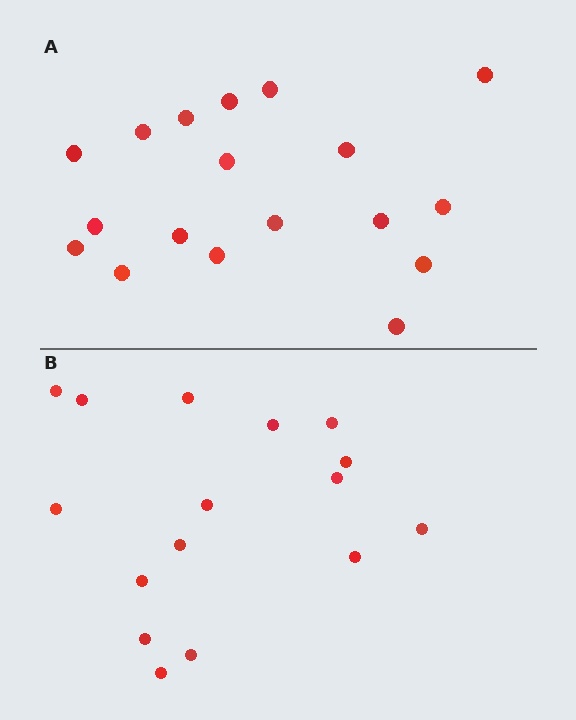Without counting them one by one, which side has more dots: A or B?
Region A (the top region) has more dots.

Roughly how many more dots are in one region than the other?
Region A has just a few more — roughly 2 or 3 more dots than region B.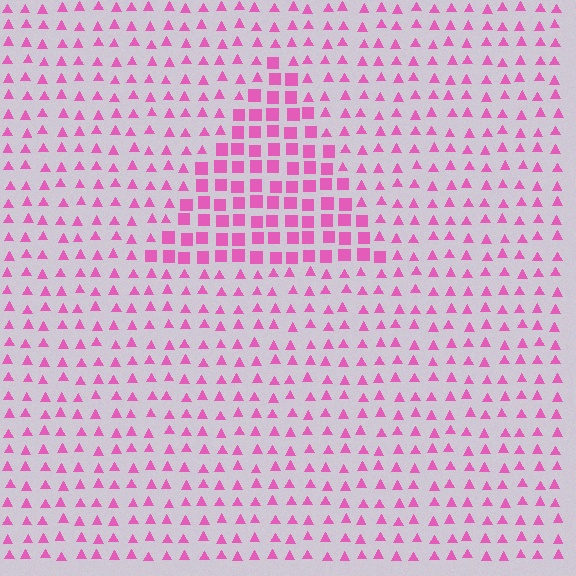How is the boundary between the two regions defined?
The boundary is defined by a change in element shape: squares inside vs. triangles outside. All elements share the same color and spacing.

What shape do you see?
I see a triangle.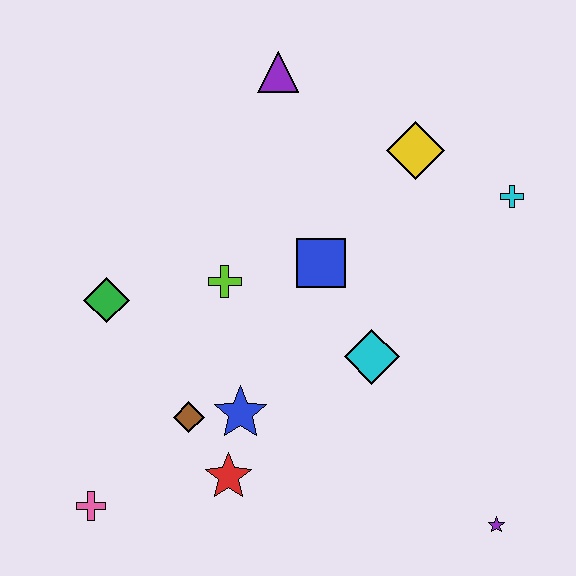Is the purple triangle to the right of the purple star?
No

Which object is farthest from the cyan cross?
The pink cross is farthest from the cyan cross.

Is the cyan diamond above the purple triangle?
No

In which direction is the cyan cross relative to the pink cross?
The cyan cross is to the right of the pink cross.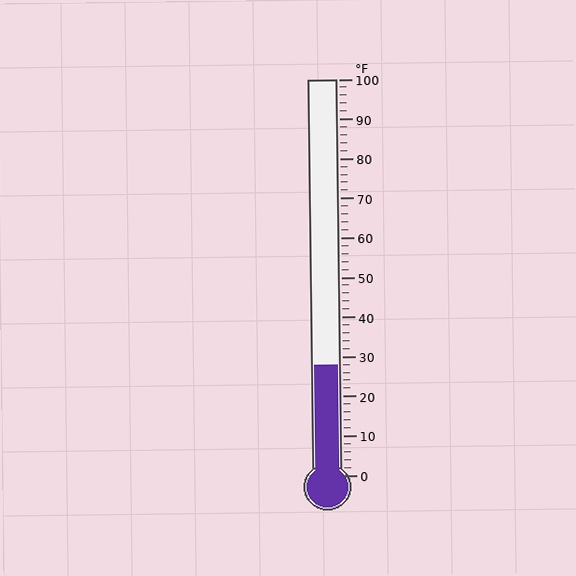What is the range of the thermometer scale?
The thermometer scale ranges from 0°F to 100°F.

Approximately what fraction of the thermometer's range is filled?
The thermometer is filled to approximately 30% of its range.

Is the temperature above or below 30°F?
The temperature is below 30°F.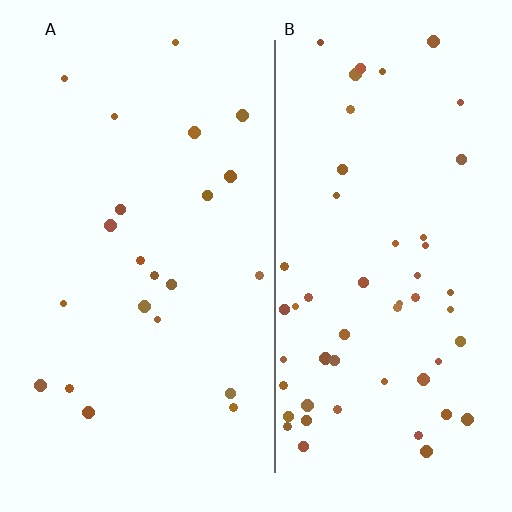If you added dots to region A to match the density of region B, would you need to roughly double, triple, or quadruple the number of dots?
Approximately double.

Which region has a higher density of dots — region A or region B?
B (the right).